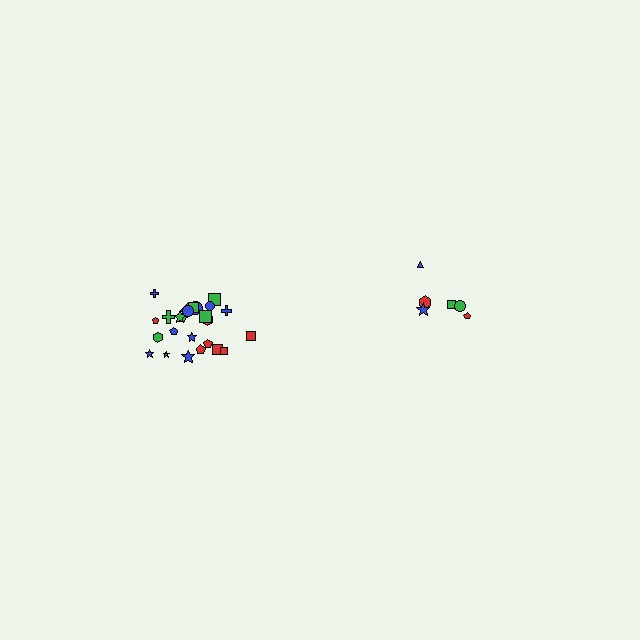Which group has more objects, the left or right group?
The left group.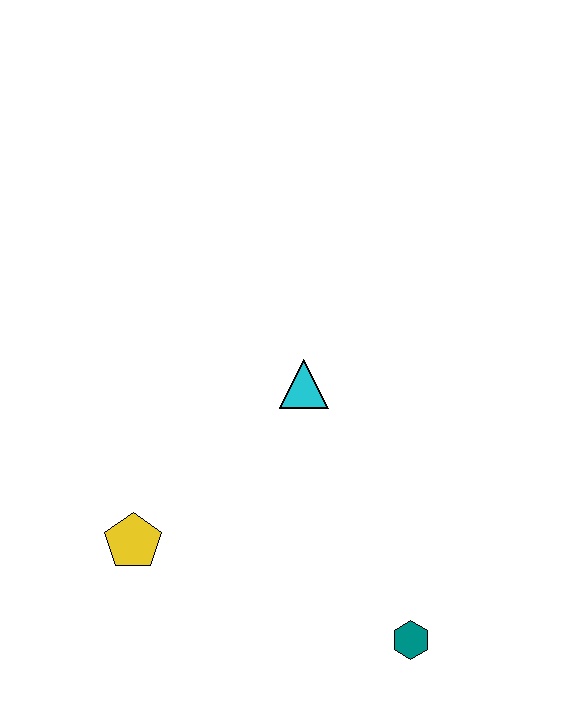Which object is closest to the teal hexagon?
The cyan triangle is closest to the teal hexagon.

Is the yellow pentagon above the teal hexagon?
Yes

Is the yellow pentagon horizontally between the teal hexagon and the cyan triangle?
No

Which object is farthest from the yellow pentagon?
The teal hexagon is farthest from the yellow pentagon.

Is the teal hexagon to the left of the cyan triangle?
No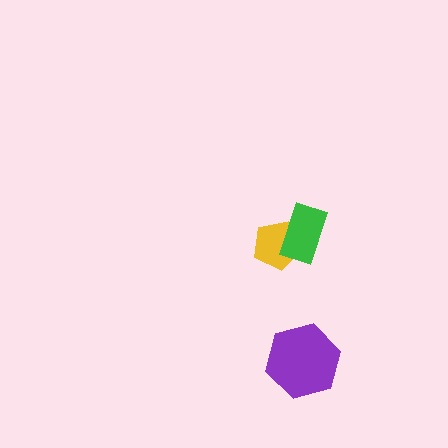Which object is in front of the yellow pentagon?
The green rectangle is in front of the yellow pentagon.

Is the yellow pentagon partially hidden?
Yes, it is partially covered by another shape.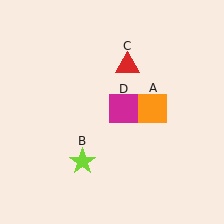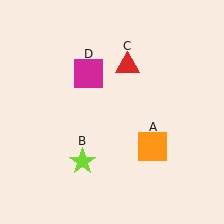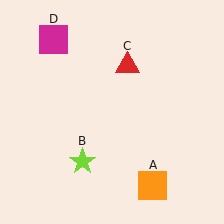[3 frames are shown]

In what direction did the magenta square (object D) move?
The magenta square (object D) moved up and to the left.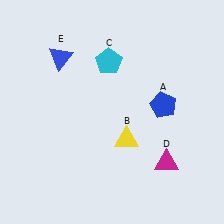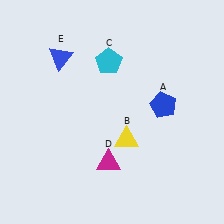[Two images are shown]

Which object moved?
The magenta triangle (D) moved left.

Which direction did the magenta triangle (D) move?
The magenta triangle (D) moved left.